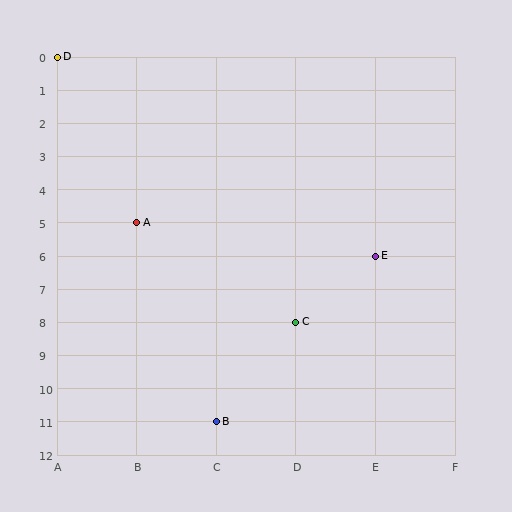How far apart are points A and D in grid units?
Points A and D are 1 column and 5 rows apart (about 5.1 grid units diagonally).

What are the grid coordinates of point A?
Point A is at grid coordinates (B, 5).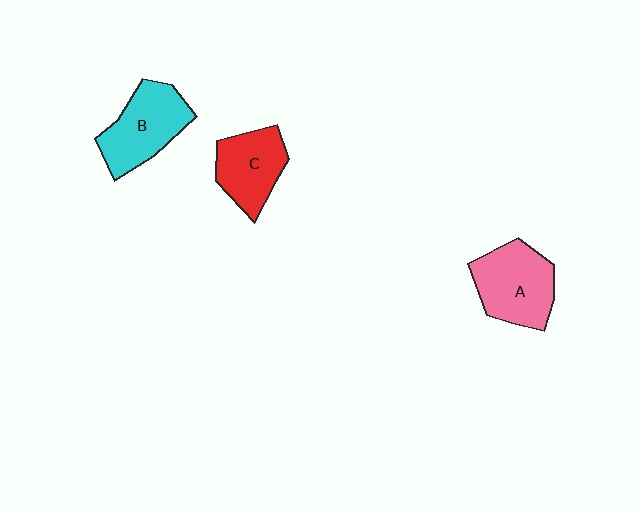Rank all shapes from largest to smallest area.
From largest to smallest: A (pink), B (cyan), C (red).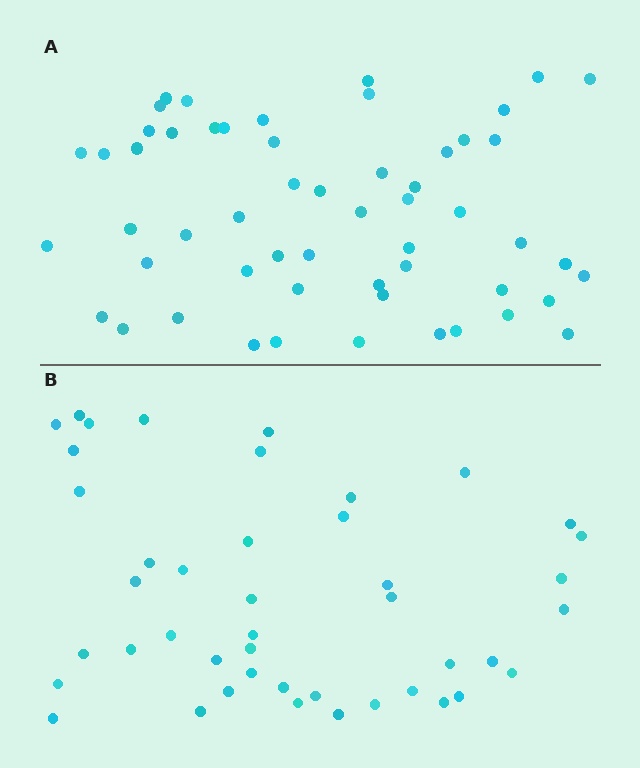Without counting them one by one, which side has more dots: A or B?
Region A (the top region) has more dots.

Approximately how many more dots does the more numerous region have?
Region A has roughly 12 or so more dots than region B.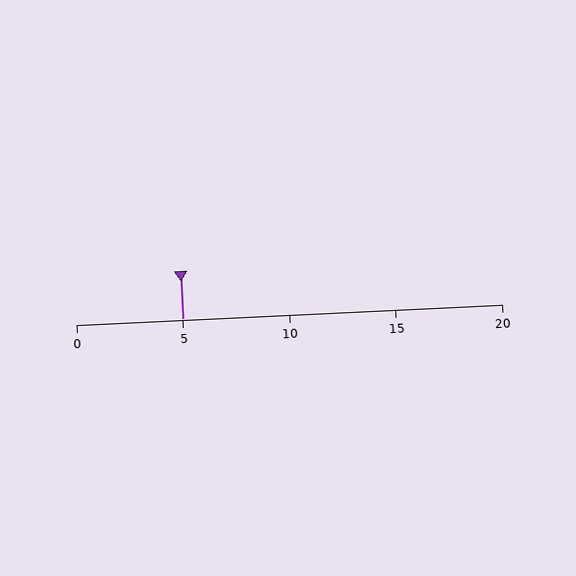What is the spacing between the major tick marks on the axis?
The major ticks are spaced 5 apart.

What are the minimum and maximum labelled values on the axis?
The axis runs from 0 to 20.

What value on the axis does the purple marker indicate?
The marker indicates approximately 5.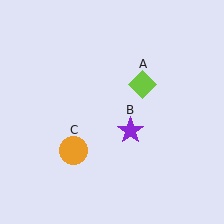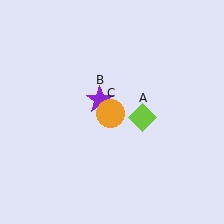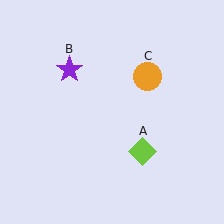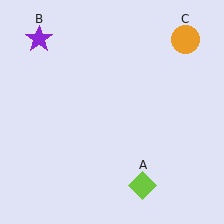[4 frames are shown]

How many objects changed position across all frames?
3 objects changed position: lime diamond (object A), purple star (object B), orange circle (object C).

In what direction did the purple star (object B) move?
The purple star (object B) moved up and to the left.